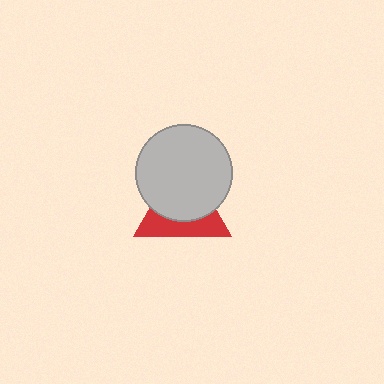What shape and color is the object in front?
The object in front is a light gray circle.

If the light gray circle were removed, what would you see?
You would see the complete red triangle.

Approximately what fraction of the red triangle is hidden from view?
Roughly 59% of the red triangle is hidden behind the light gray circle.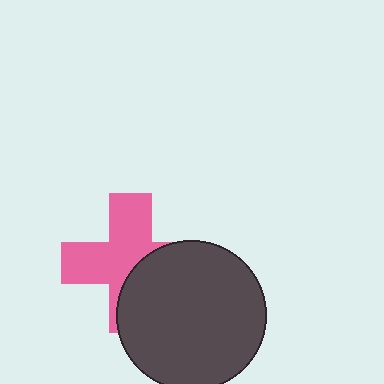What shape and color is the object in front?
The object in front is a dark gray circle.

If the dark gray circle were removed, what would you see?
You would see the complete pink cross.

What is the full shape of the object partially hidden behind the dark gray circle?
The partially hidden object is a pink cross.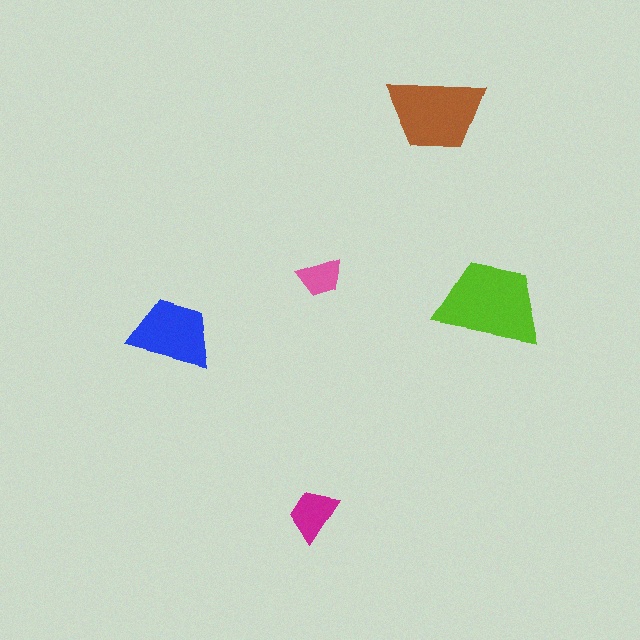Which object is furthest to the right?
The lime trapezoid is rightmost.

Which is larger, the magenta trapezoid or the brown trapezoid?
The brown one.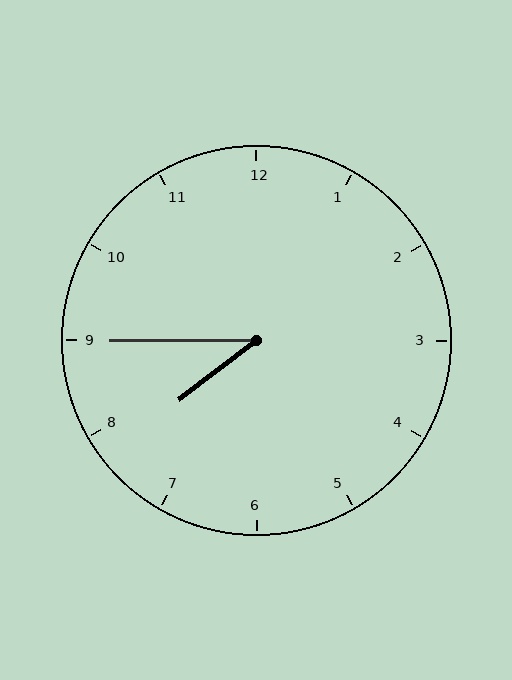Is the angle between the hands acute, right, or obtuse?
It is acute.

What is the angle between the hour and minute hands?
Approximately 38 degrees.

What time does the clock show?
7:45.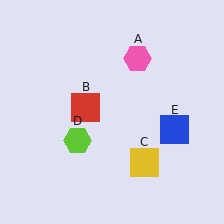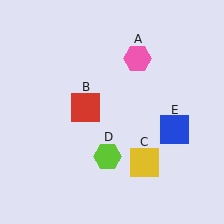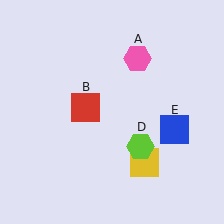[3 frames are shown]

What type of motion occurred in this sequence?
The lime hexagon (object D) rotated counterclockwise around the center of the scene.